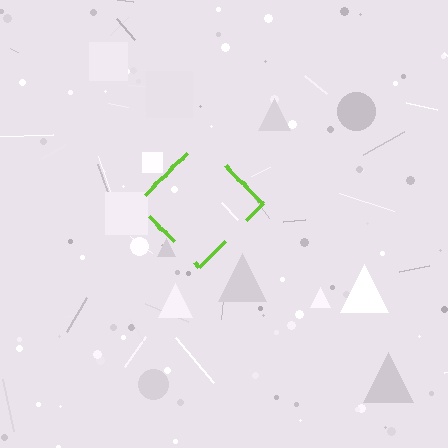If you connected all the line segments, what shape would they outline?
They would outline a diamond.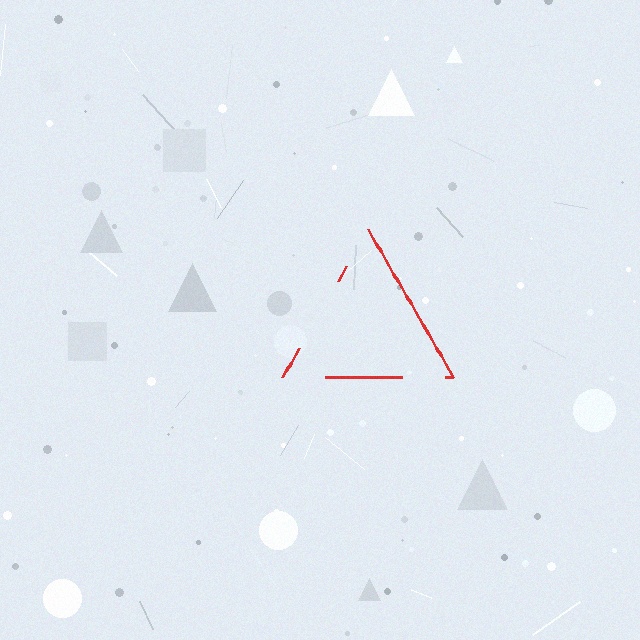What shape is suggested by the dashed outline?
The dashed outline suggests a triangle.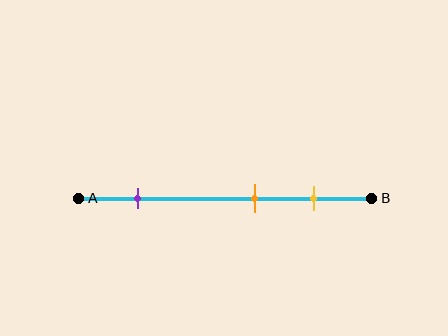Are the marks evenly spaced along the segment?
No, the marks are not evenly spaced.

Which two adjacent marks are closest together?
The orange and yellow marks are the closest adjacent pair.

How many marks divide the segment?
There are 3 marks dividing the segment.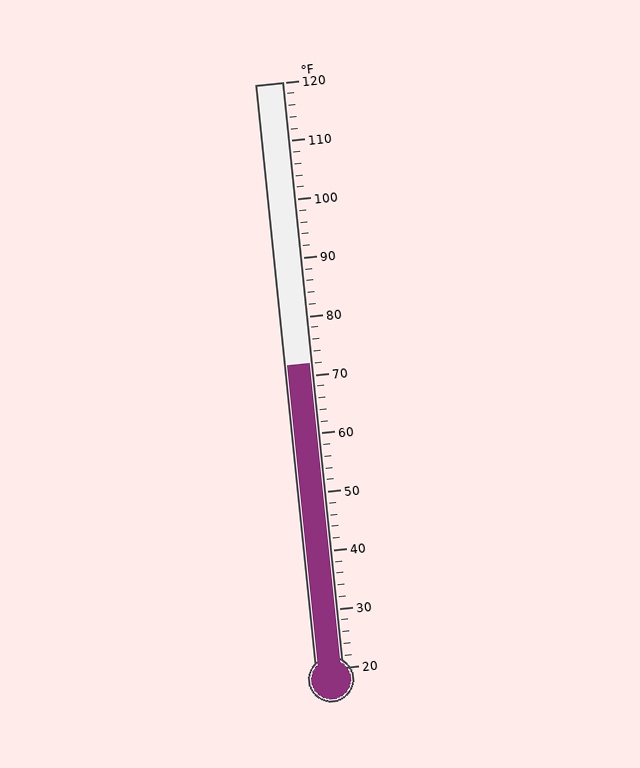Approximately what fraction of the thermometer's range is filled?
The thermometer is filled to approximately 50% of its range.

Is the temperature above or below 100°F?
The temperature is below 100°F.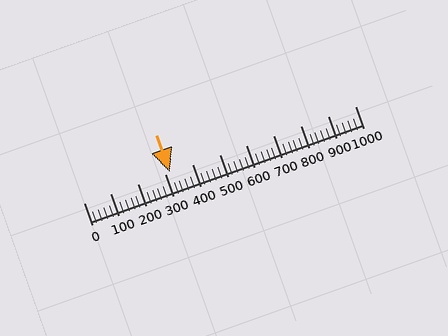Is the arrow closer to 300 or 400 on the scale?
The arrow is closer to 300.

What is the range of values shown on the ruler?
The ruler shows values from 0 to 1000.